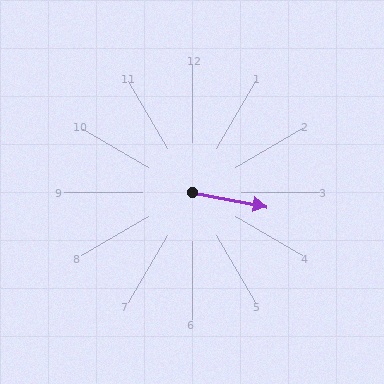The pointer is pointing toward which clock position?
Roughly 3 o'clock.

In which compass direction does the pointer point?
East.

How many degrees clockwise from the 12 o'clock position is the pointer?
Approximately 101 degrees.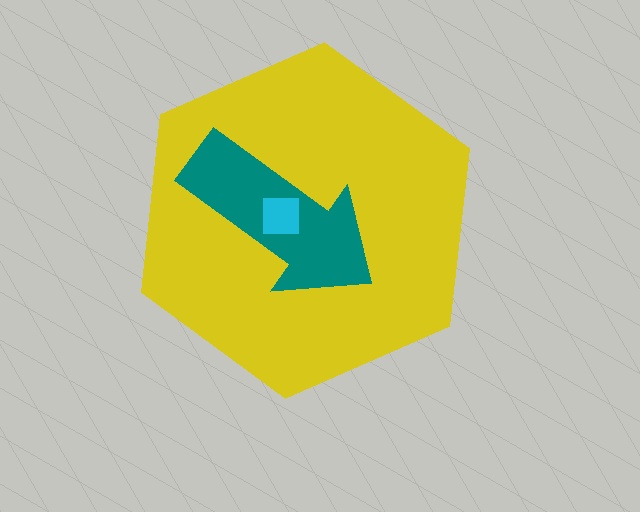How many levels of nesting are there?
3.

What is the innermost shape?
The cyan square.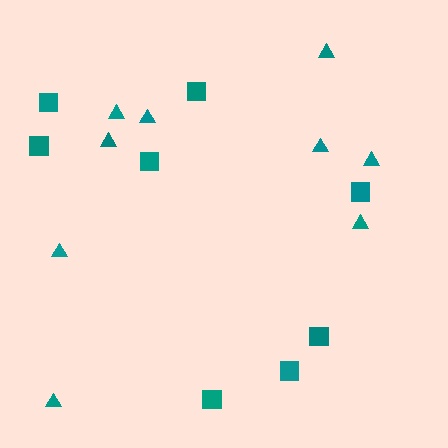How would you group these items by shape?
There are 2 groups: one group of squares (8) and one group of triangles (9).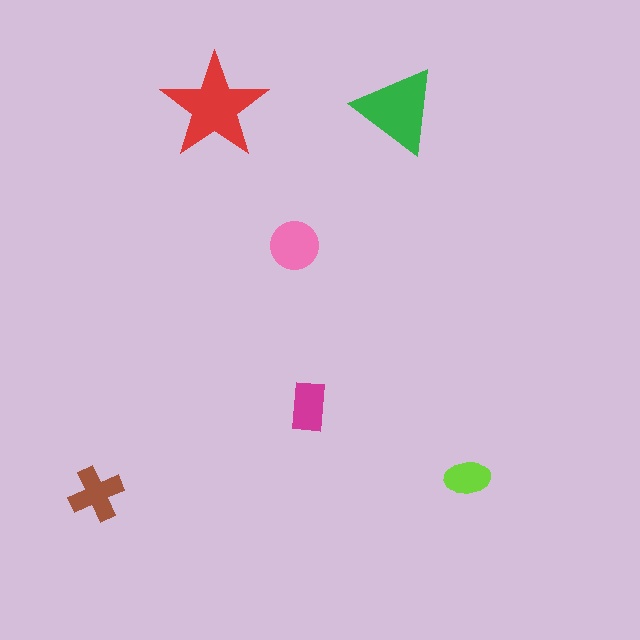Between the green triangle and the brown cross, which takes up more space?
The green triangle.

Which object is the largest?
The red star.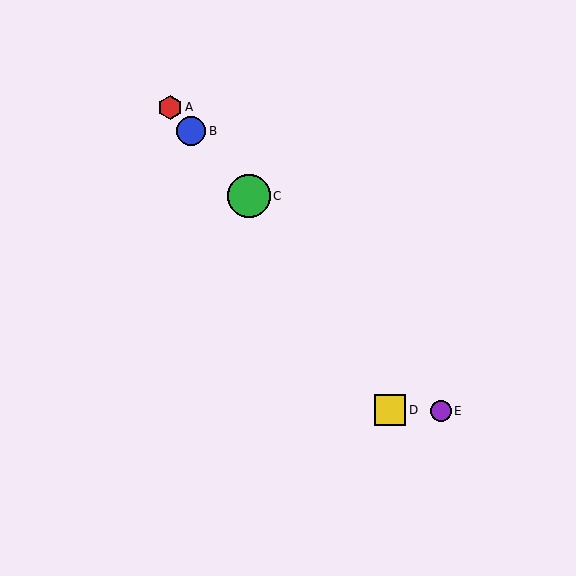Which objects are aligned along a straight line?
Objects A, B, C, E are aligned along a straight line.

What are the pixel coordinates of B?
Object B is at (191, 131).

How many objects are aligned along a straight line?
4 objects (A, B, C, E) are aligned along a straight line.